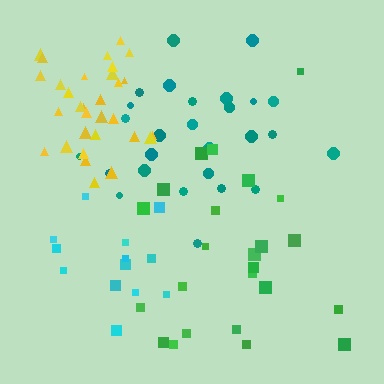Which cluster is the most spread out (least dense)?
Green.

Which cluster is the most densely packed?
Yellow.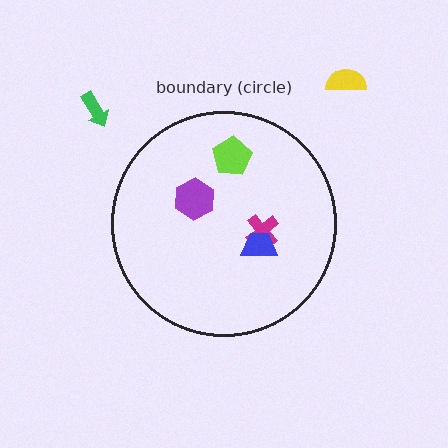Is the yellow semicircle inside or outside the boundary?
Outside.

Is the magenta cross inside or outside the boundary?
Inside.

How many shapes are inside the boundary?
4 inside, 2 outside.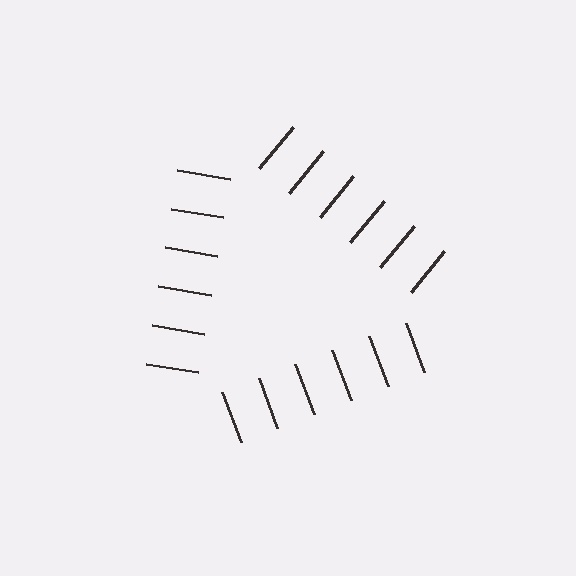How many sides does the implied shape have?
3 sides — the line-ends trace a triangle.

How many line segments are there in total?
18 — 6 along each of the 3 edges.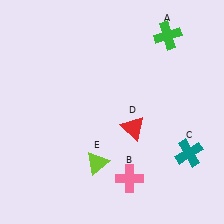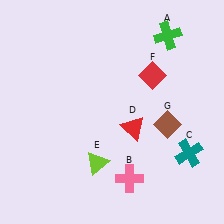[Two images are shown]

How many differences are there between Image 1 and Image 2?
There are 2 differences between the two images.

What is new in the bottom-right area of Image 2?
A brown diamond (G) was added in the bottom-right area of Image 2.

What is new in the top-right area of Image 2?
A red diamond (F) was added in the top-right area of Image 2.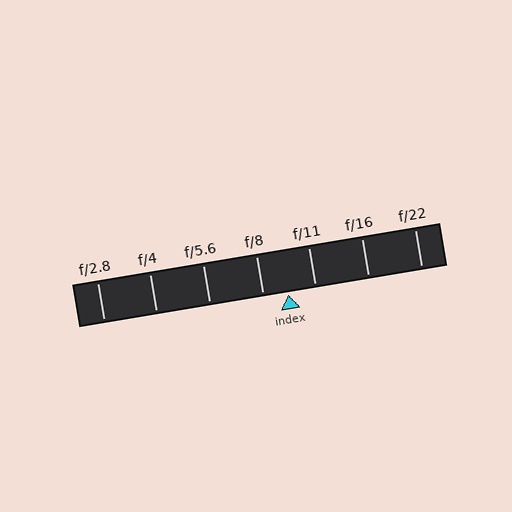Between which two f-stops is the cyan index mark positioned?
The index mark is between f/8 and f/11.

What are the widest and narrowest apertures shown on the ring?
The widest aperture shown is f/2.8 and the narrowest is f/22.